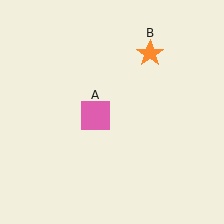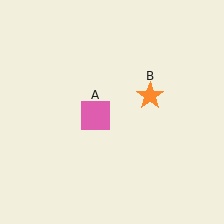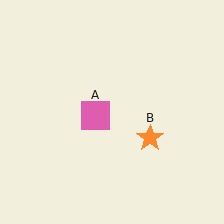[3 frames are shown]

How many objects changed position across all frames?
1 object changed position: orange star (object B).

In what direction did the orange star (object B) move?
The orange star (object B) moved down.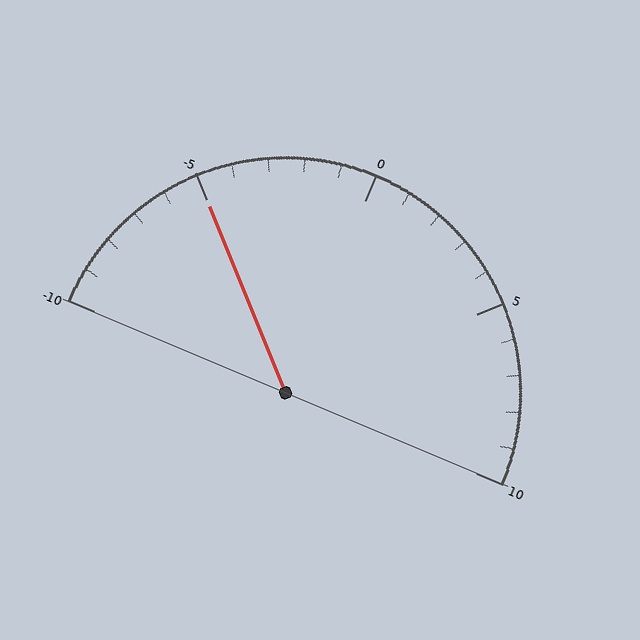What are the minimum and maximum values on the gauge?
The gauge ranges from -10 to 10.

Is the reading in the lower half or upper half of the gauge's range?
The reading is in the lower half of the range (-10 to 10).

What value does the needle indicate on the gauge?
The needle indicates approximately -5.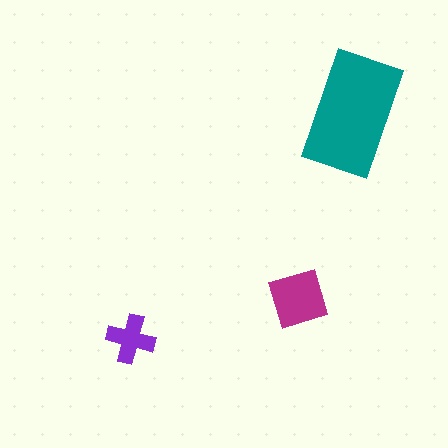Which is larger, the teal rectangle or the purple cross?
The teal rectangle.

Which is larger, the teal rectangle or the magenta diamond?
The teal rectangle.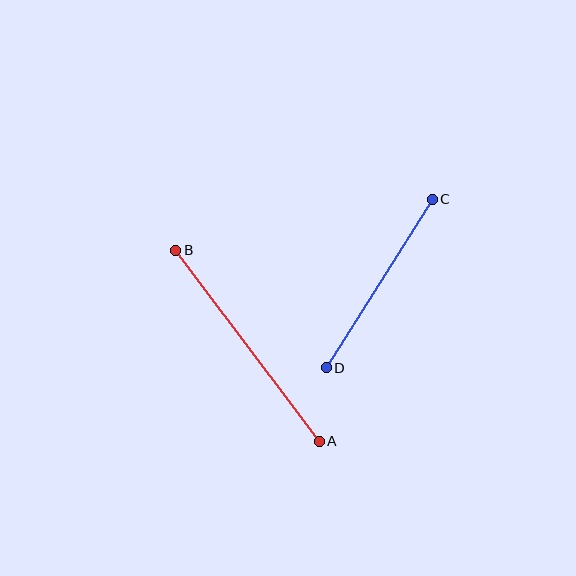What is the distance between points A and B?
The distance is approximately 239 pixels.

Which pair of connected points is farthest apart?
Points A and B are farthest apart.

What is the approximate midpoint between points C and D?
The midpoint is at approximately (379, 284) pixels.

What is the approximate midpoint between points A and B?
The midpoint is at approximately (248, 346) pixels.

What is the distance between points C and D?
The distance is approximately 199 pixels.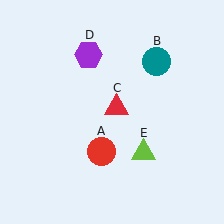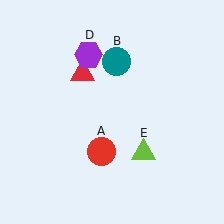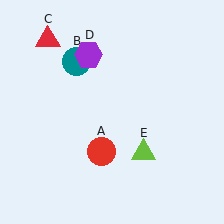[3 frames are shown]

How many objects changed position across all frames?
2 objects changed position: teal circle (object B), red triangle (object C).